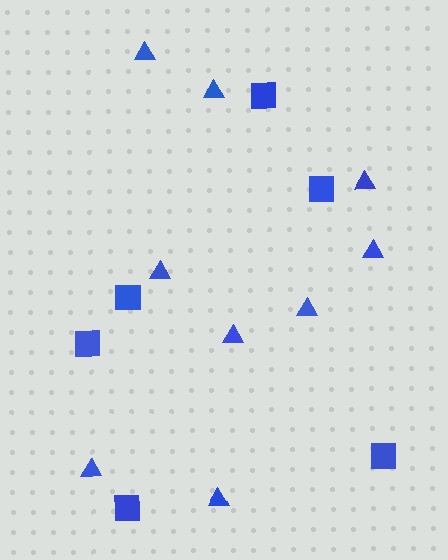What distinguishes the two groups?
There are 2 groups: one group of triangles (9) and one group of squares (6).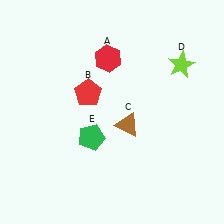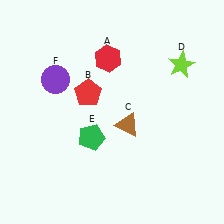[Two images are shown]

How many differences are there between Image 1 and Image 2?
There is 1 difference between the two images.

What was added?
A purple circle (F) was added in Image 2.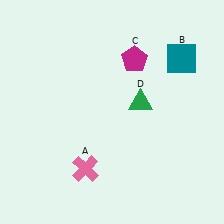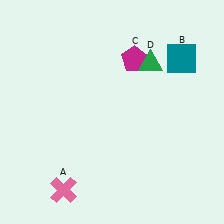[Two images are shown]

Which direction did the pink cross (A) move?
The pink cross (A) moved left.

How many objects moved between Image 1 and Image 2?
2 objects moved between the two images.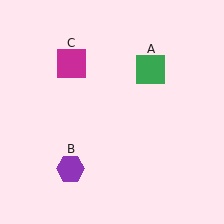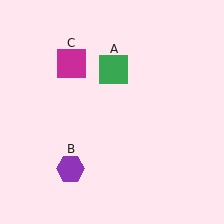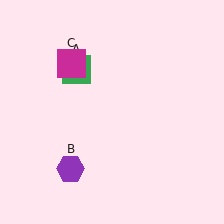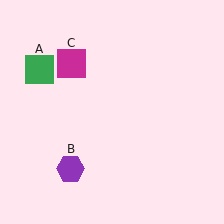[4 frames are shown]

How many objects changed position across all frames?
1 object changed position: green square (object A).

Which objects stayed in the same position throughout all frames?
Purple hexagon (object B) and magenta square (object C) remained stationary.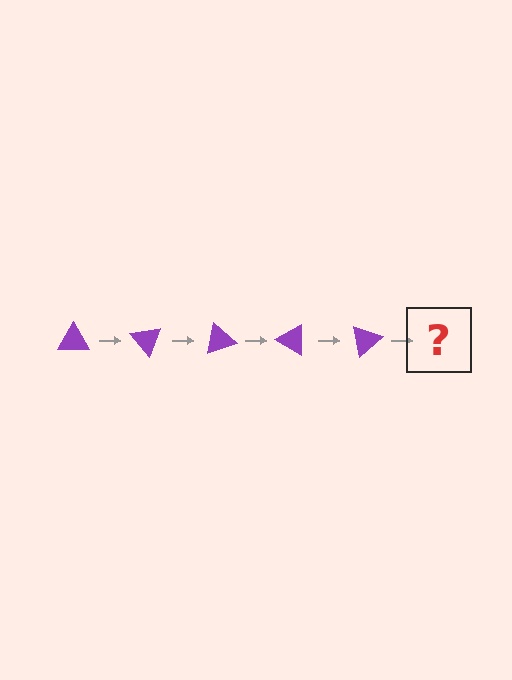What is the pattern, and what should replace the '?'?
The pattern is that the triangle rotates 50 degrees each step. The '?' should be a purple triangle rotated 250 degrees.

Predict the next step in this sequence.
The next step is a purple triangle rotated 250 degrees.